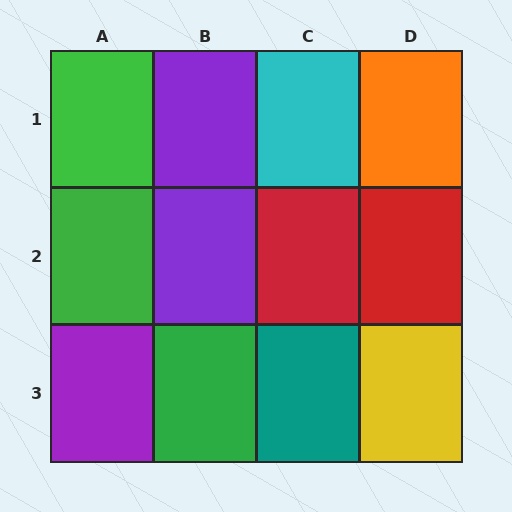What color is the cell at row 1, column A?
Green.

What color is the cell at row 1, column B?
Purple.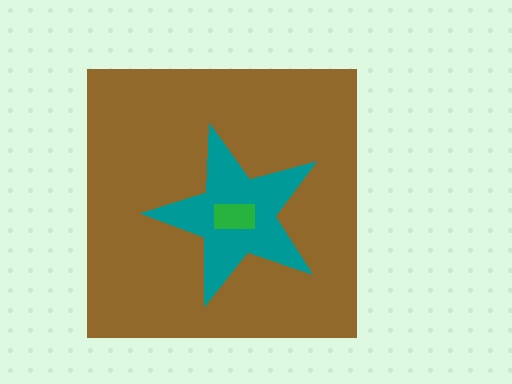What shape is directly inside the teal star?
The green rectangle.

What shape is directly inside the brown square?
The teal star.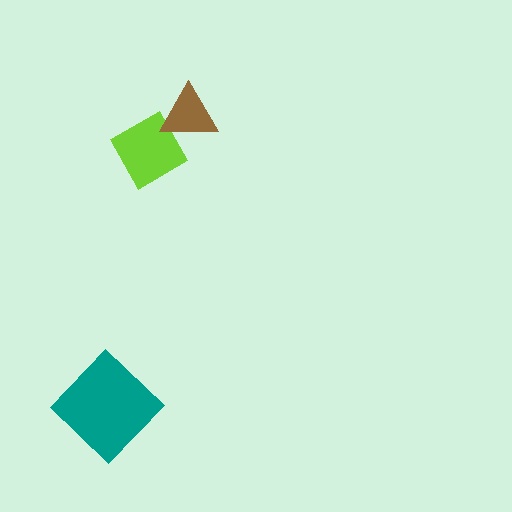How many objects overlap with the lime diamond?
1 object overlaps with the lime diamond.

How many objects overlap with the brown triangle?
1 object overlaps with the brown triangle.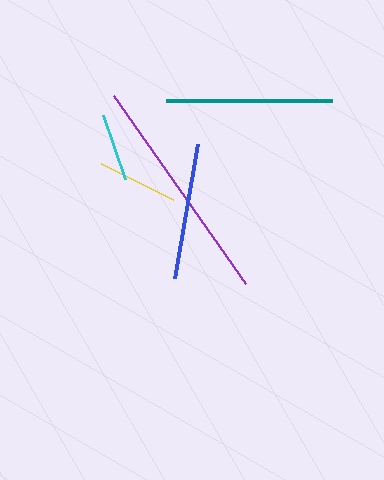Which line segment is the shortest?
The cyan line is the shortest at approximately 67 pixels.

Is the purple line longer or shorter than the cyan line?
The purple line is longer than the cyan line.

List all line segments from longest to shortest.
From longest to shortest: purple, teal, blue, yellow, cyan.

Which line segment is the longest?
The purple line is the longest at approximately 229 pixels.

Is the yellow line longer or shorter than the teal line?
The teal line is longer than the yellow line.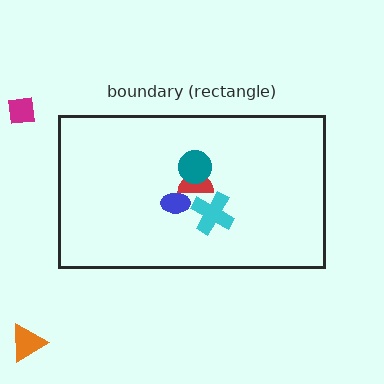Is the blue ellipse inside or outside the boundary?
Inside.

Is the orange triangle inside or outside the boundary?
Outside.